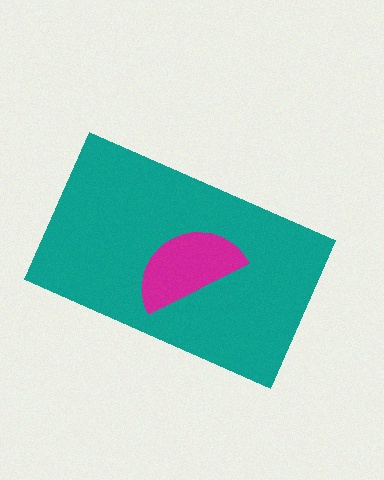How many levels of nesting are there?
2.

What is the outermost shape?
The teal rectangle.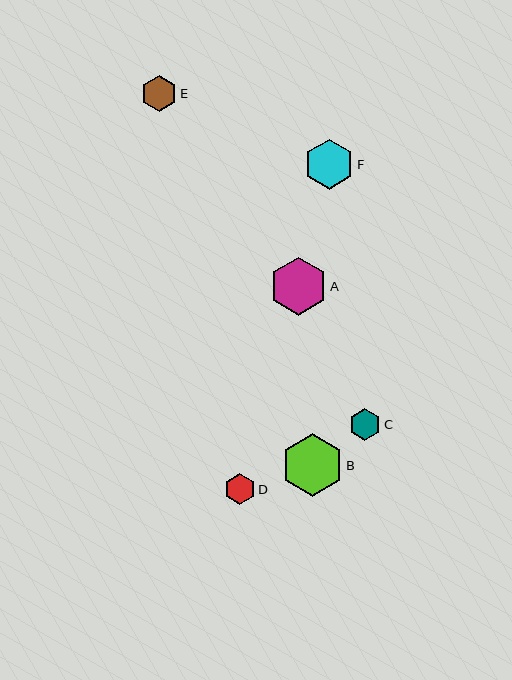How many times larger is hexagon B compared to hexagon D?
Hexagon B is approximately 2.0 times the size of hexagon D.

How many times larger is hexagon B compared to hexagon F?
Hexagon B is approximately 1.2 times the size of hexagon F.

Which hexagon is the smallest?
Hexagon D is the smallest with a size of approximately 31 pixels.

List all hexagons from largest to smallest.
From largest to smallest: B, A, F, E, C, D.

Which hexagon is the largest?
Hexagon B is the largest with a size of approximately 62 pixels.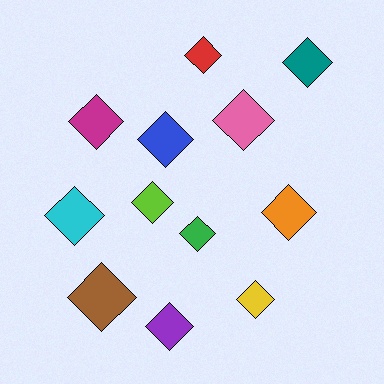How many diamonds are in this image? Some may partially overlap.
There are 12 diamonds.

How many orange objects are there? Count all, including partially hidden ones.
There is 1 orange object.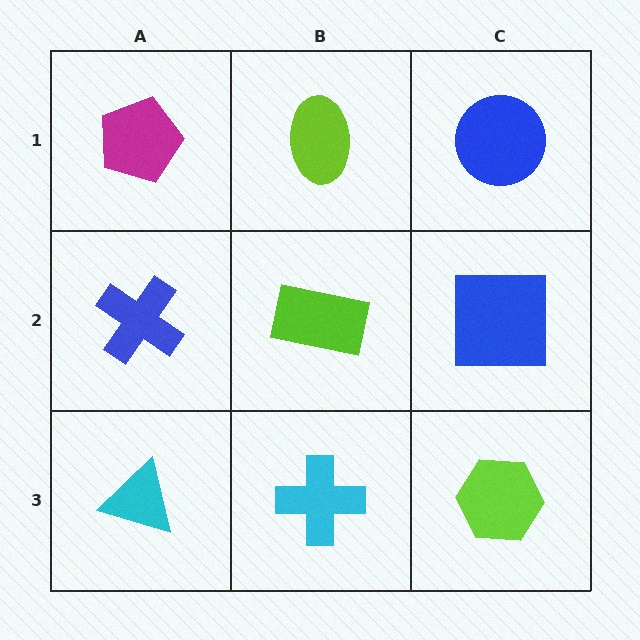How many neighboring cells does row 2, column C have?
3.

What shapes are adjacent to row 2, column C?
A blue circle (row 1, column C), a lime hexagon (row 3, column C), a lime rectangle (row 2, column B).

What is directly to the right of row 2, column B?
A blue square.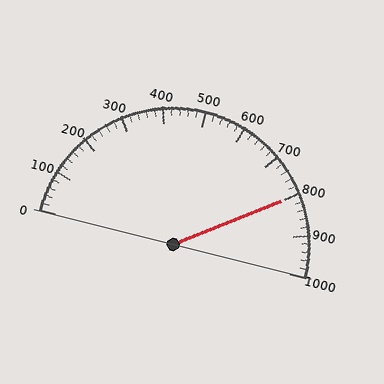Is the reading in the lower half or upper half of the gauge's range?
The reading is in the upper half of the range (0 to 1000).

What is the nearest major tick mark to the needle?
The nearest major tick mark is 800.